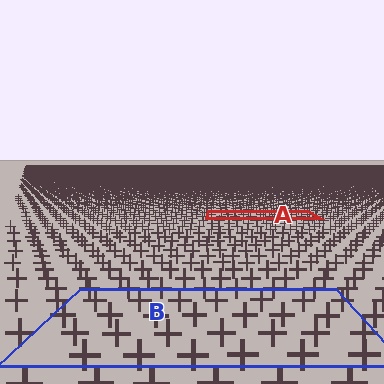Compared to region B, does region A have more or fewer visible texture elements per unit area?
Region A has more texture elements per unit area — they are packed more densely because it is farther away.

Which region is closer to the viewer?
Region B is closer. The texture elements there are larger and more spread out.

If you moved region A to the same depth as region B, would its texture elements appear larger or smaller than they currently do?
They would appear larger. At a closer depth, the same texture elements are projected at a bigger on-screen size.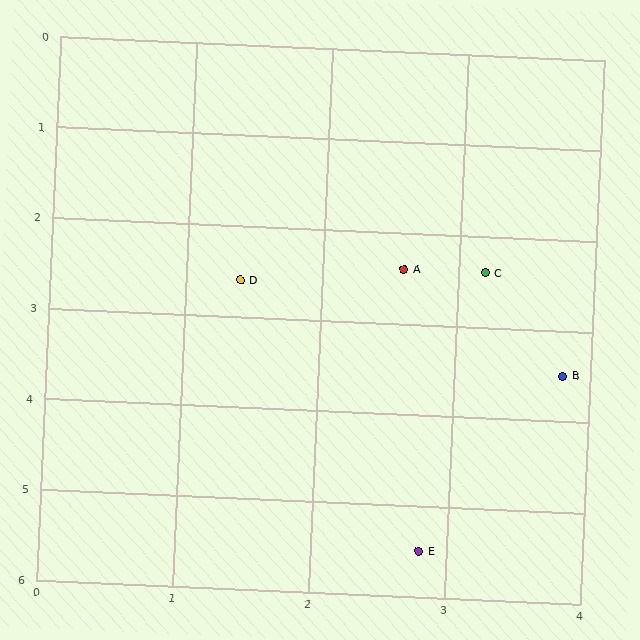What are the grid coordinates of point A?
Point A is at approximately (2.6, 2.4).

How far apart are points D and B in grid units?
Points D and B are about 2.6 grid units apart.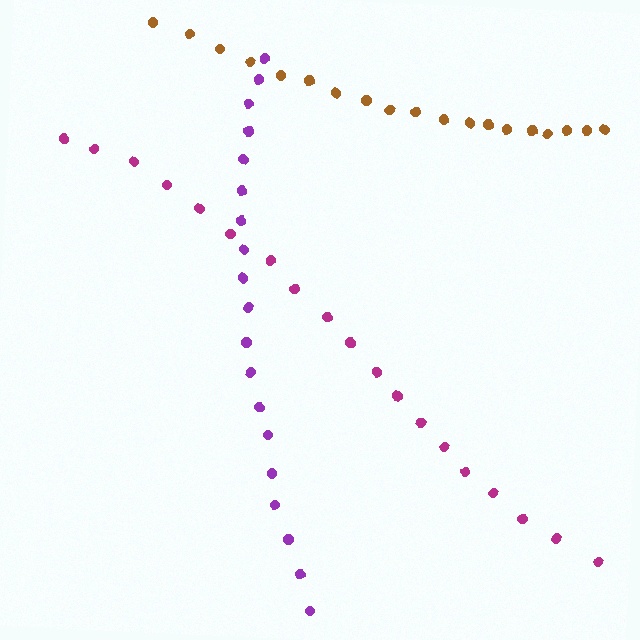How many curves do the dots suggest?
There are 3 distinct paths.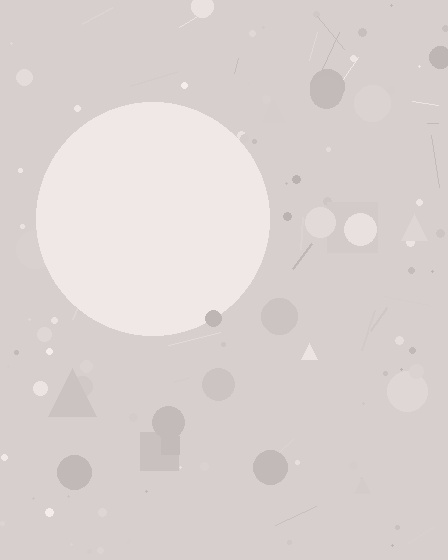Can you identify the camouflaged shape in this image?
The camouflaged shape is a circle.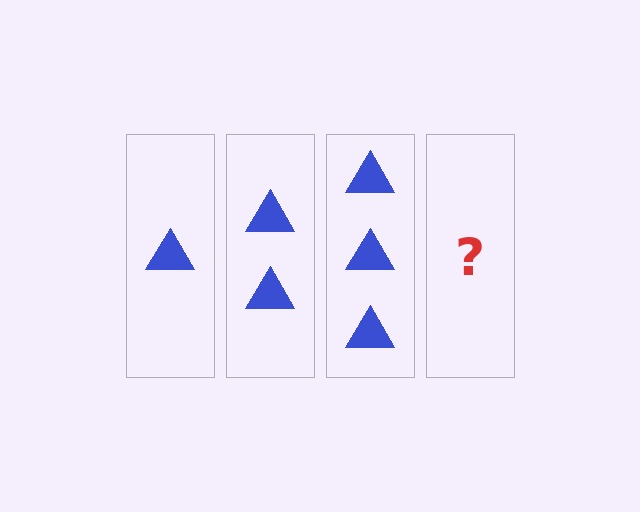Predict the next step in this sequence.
The next step is 4 triangles.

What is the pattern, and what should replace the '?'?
The pattern is that each step adds one more triangle. The '?' should be 4 triangles.